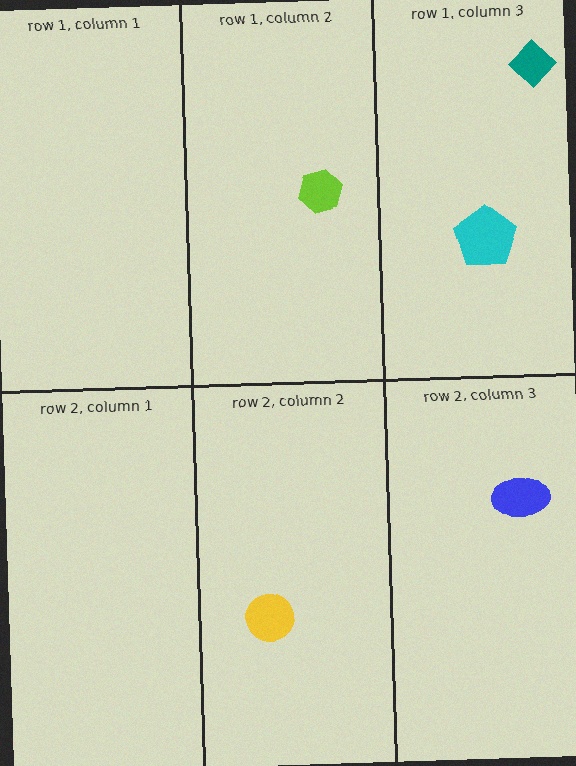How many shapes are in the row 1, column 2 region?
1.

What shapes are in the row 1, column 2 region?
The lime hexagon.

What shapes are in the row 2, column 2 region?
The yellow circle.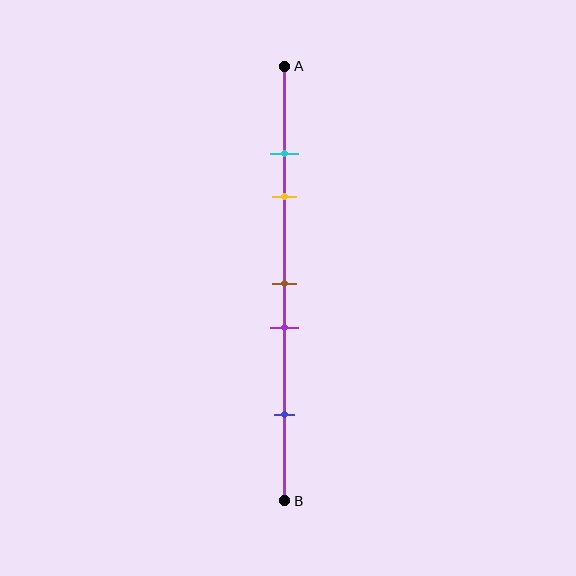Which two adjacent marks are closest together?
The cyan and yellow marks are the closest adjacent pair.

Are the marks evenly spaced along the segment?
No, the marks are not evenly spaced.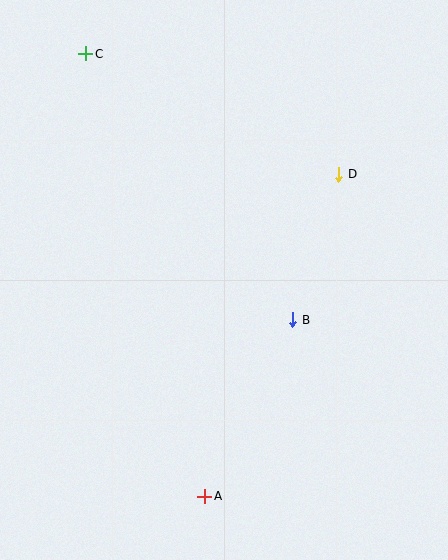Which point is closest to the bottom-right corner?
Point A is closest to the bottom-right corner.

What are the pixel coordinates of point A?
Point A is at (205, 496).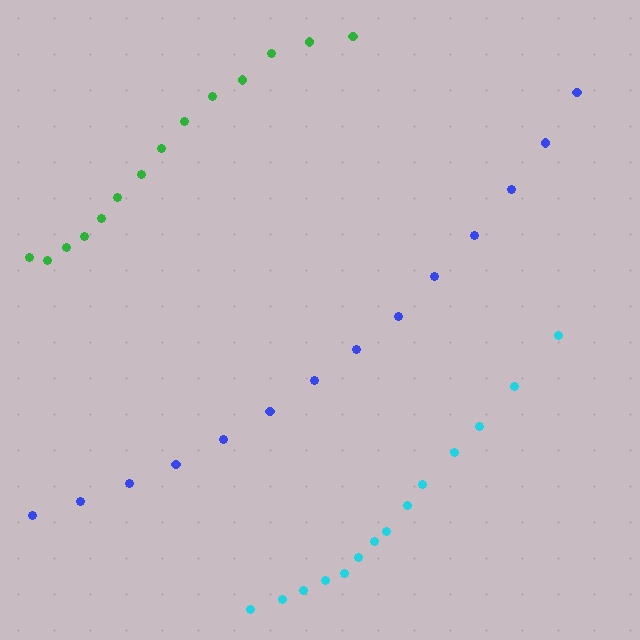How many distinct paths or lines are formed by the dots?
There are 3 distinct paths.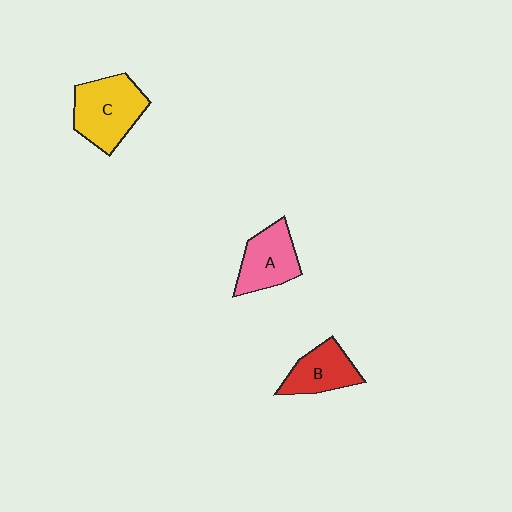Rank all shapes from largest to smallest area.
From largest to smallest: C (yellow), A (pink), B (red).